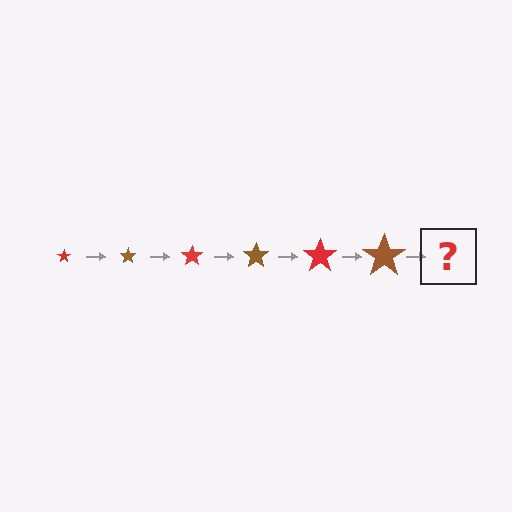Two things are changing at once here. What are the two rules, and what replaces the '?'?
The two rules are that the star grows larger each step and the color cycles through red and brown. The '?' should be a red star, larger than the previous one.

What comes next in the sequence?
The next element should be a red star, larger than the previous one.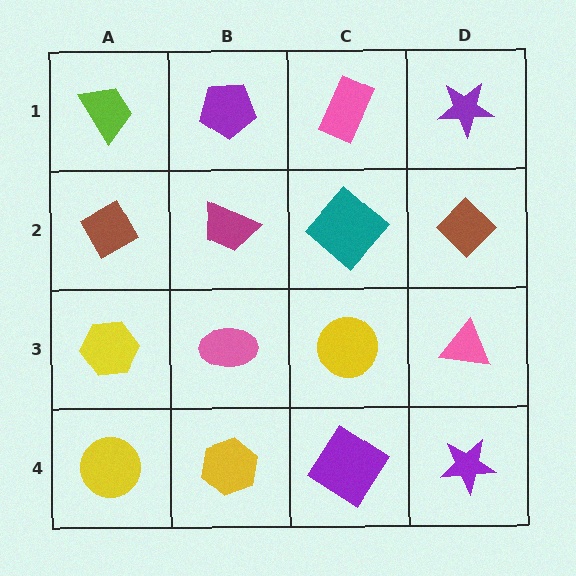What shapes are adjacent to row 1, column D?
A brown diamond (row 2, column D), a pink rectangle (row 1, column C).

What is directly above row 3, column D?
A brown diamond.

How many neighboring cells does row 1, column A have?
2.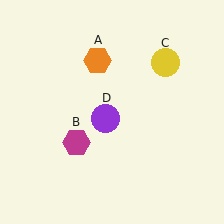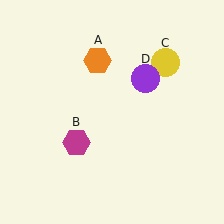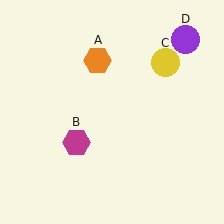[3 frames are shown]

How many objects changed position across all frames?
1 object changed position: purple circle (object D).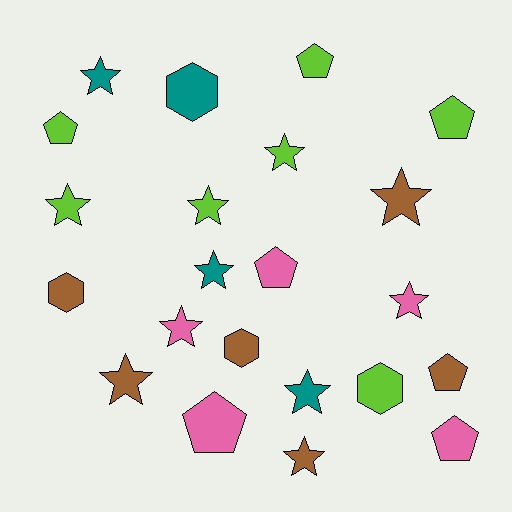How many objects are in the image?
There are 22 objects.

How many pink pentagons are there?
There are 3 pink pentagons.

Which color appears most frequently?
Lime, with 7 objects.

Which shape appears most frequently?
Star, with 11 objects.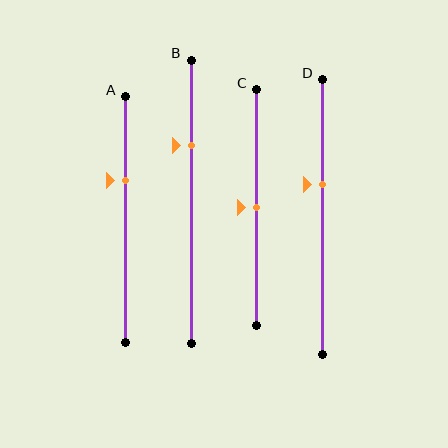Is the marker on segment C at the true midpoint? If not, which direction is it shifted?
Yes, the marker on segment C is at the true midpoint.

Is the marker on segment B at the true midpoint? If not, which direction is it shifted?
No, the marker on segment B is shifted upward by about 20% of the segment length.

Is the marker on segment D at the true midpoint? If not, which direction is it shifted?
No, the marker on segment D is shifted upward by about 12% of the segment length.